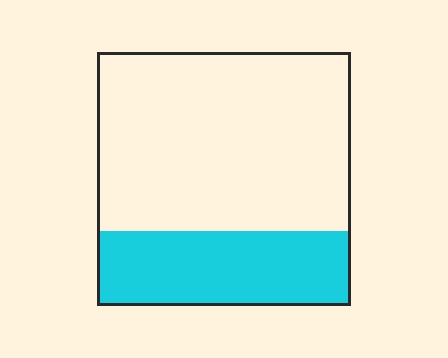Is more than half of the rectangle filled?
No.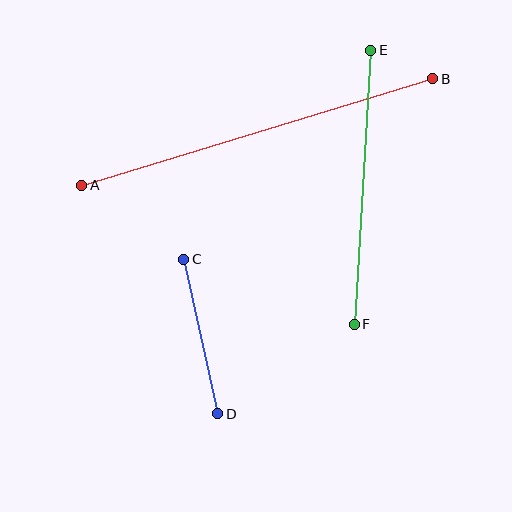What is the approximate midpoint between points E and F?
The midpoint is at approximately (362, 187) pixels.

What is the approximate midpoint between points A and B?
The midpoint is at approximately (257, 132) pixels.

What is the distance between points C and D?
The distance is approximately 158 pixels.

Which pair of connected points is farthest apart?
Points A and B are farthest apart.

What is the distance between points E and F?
The distance is approximately 274 pixels.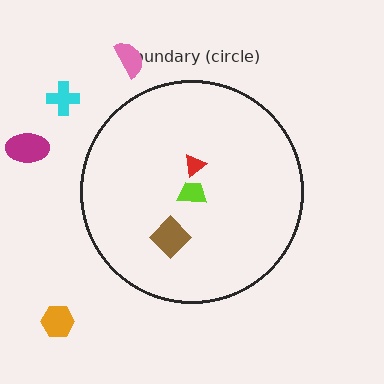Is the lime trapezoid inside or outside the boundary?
Inside.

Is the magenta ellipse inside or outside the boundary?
Outside.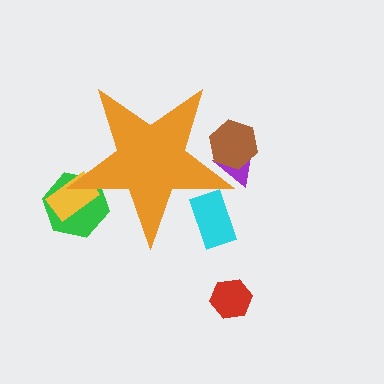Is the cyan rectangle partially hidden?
Yes, the cyan rectangle is partially hidden behind the orange star.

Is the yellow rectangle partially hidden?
Yes, the yellow rectangle is partially hidden behind the orange star.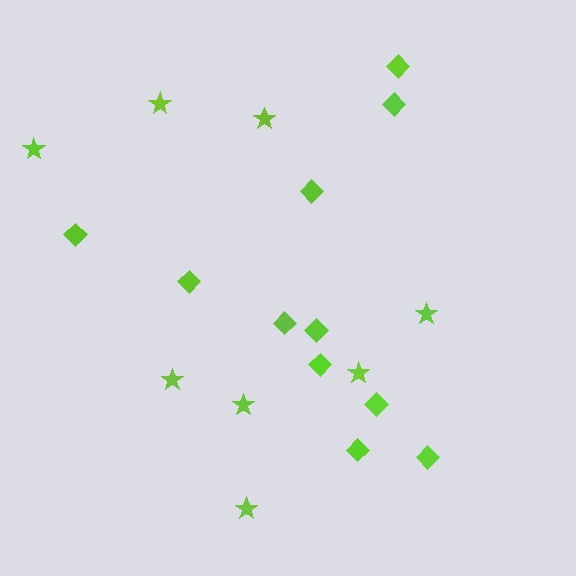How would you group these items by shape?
There are 2 groups: one group of diamonds (11) and one group of stars (8).